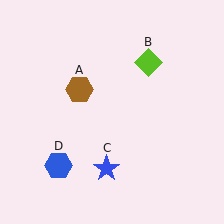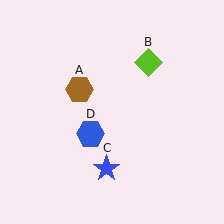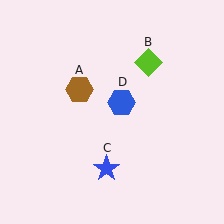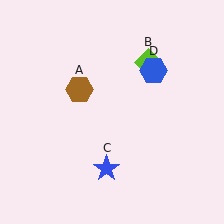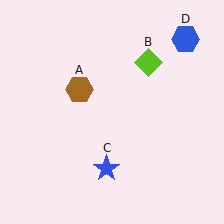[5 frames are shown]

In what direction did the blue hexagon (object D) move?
The blue hexagon (object D) moved up and to the right.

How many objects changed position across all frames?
1 object changed position: blue hexagon (object D).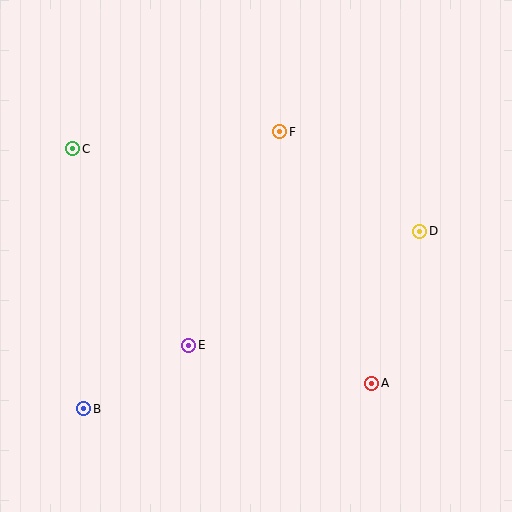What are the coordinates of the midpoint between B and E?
The midpoint between B and E is at (136, 377).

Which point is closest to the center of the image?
Point E at (189, 345) is closest to the center.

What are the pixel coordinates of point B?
Point B is at (84, 409).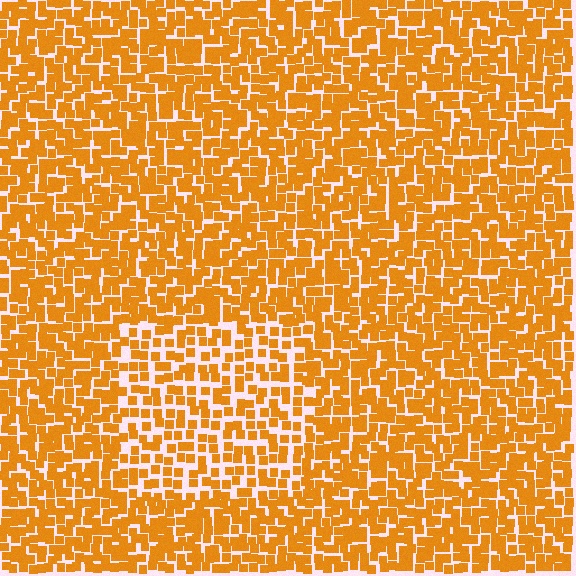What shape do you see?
I see a rectangle.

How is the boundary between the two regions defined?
The boundary is defined by a change in element density (approximately 1.6x ratio). All elements are the same color, size, and shape.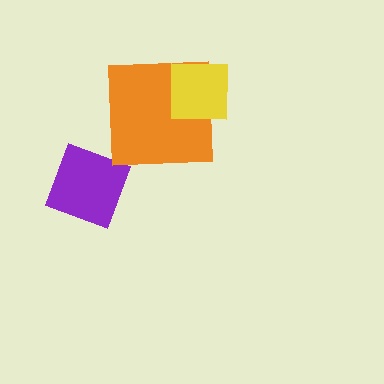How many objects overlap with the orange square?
1 object overlaps with the orange square.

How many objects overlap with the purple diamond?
0 objects overlap with the purple diamond.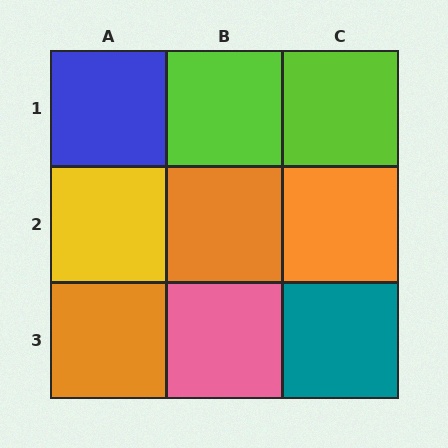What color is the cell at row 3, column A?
Orange.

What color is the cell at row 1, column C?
Lime.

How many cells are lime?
2 cells are lime.